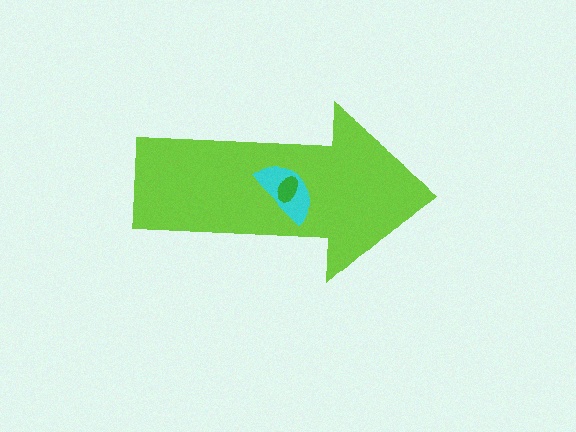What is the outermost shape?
The lime arrow.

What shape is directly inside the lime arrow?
The cyan semicircle.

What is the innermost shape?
The green ellipse.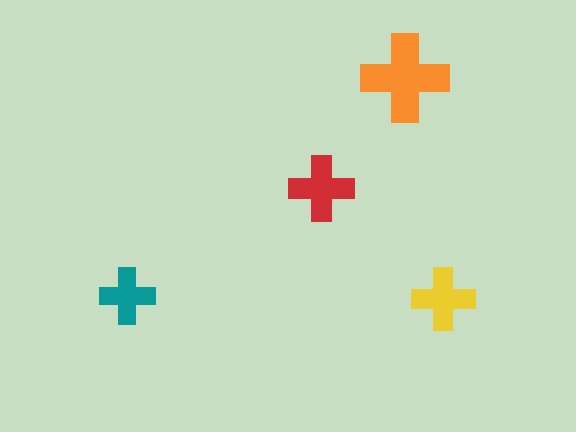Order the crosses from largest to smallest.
the orange one, the red one, the yellow one, the teal one.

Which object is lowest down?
The yellow cross is bottommost.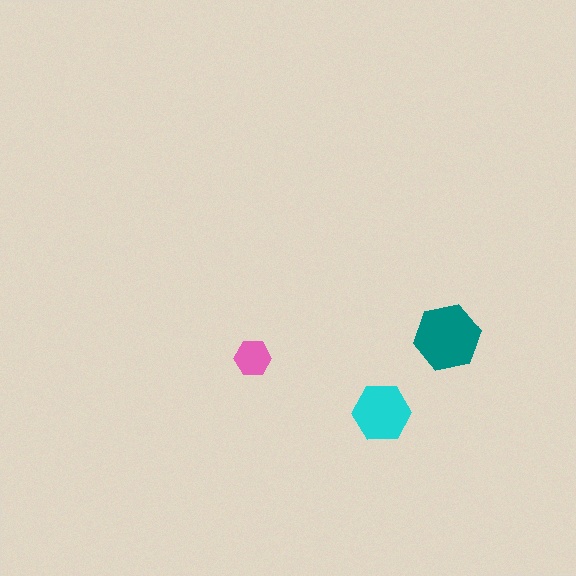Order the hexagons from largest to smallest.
the teal one, the cyan one, the pink one.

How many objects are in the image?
There are 3 objects in the image.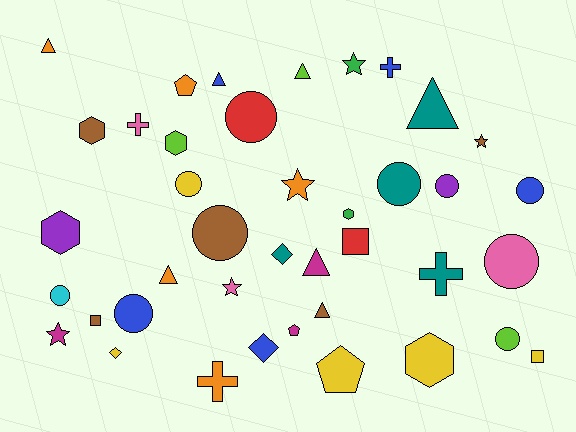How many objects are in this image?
There are 40 objects.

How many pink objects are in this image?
There are 3 pink objects.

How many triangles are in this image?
There are 7 triangles.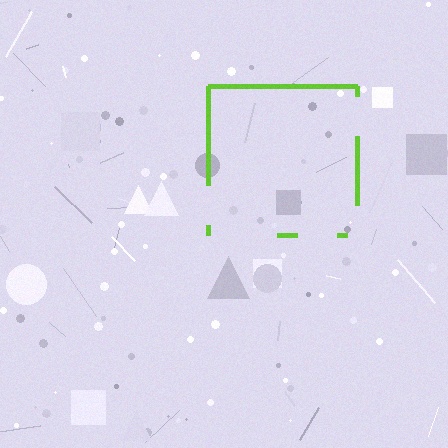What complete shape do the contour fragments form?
The contour fragments form a square.